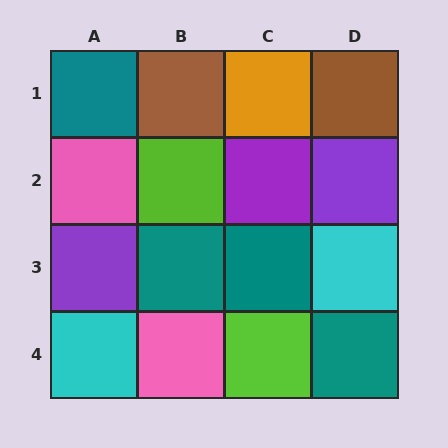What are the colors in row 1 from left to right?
Teal, brown, orange, brown.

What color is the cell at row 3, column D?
Cyan.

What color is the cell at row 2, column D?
Purple.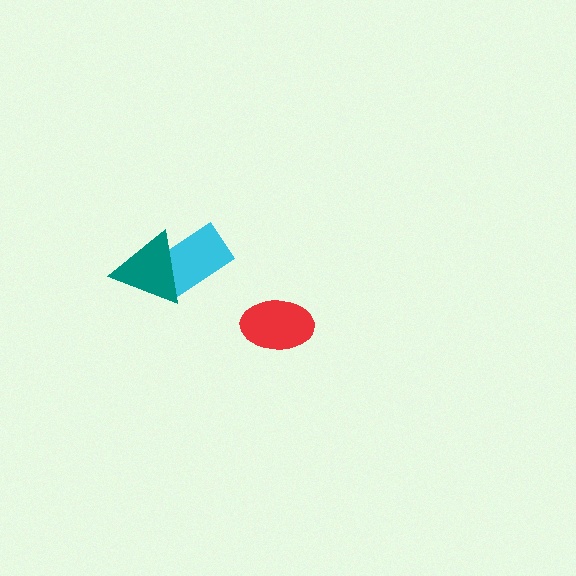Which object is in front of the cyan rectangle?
The teal triangle is in front of the cyan rectangle.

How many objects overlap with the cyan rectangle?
1 object overlaps with the cyan rectangle.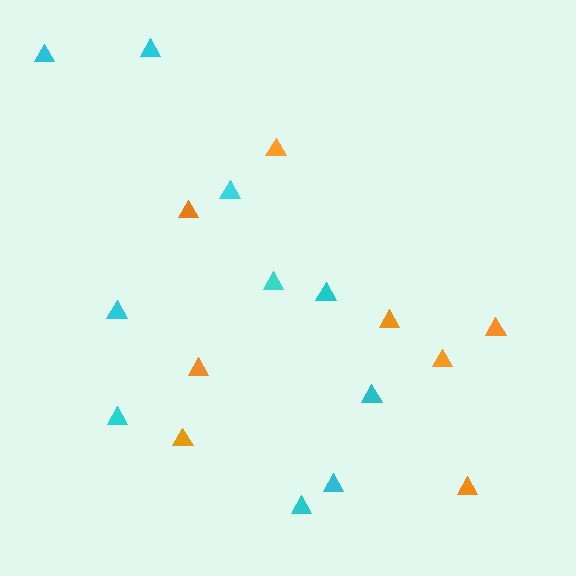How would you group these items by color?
There are 2 groups: one group of orange triangles (8) and one group of cyan triangles (10).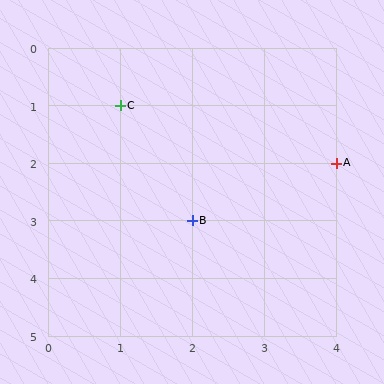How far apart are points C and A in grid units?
Points C and A are 3 columns and 1 row apart (about 3.2 grid units diagonally).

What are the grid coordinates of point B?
Point B is at grid coordinates (2, 3).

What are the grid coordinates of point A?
Point A is at grid coordinates (4, 2).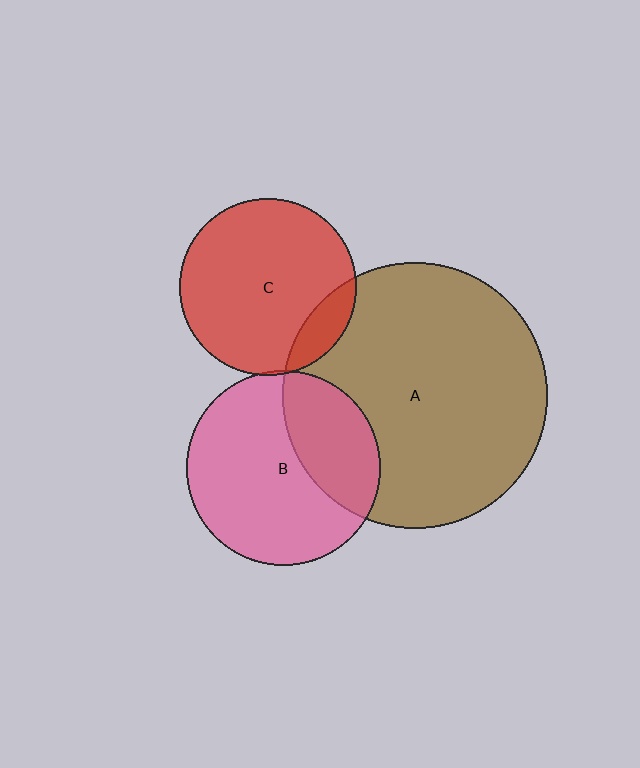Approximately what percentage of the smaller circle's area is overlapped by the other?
Approximately 15%.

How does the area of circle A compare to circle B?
Approximately 1.9 times.